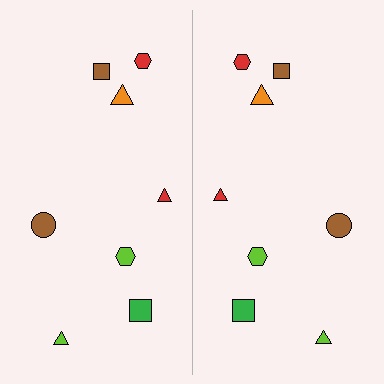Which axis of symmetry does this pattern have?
The pattern has a vertical axis of symmetry running through the center of the image.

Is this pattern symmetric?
Yes, this pattern has bilateral (reflection) symmetry.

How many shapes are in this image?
There are 16 shapes in this image.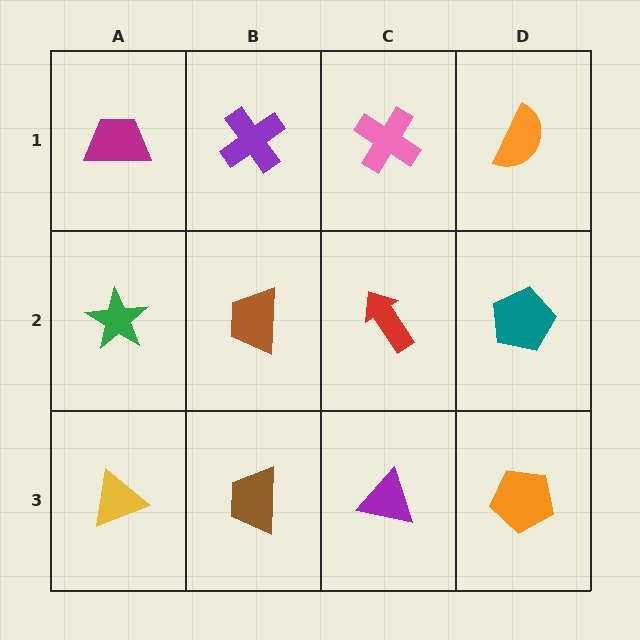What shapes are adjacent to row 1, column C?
A red arrow (row 2, column C), a purple cross (row 1, column B), an orange semicircle (row 1, column D).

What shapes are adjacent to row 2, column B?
A purple cross (row 1, column B), a brown trapezoid (row 3, column B), a green star (row 2, column A), a red arrow (row 2, column C).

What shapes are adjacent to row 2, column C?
A pink cross (row 1, column C), a purple triangle (row 3, column C), a brown trapezoid (row 2, column B), a teal pentagon (row 2, column D).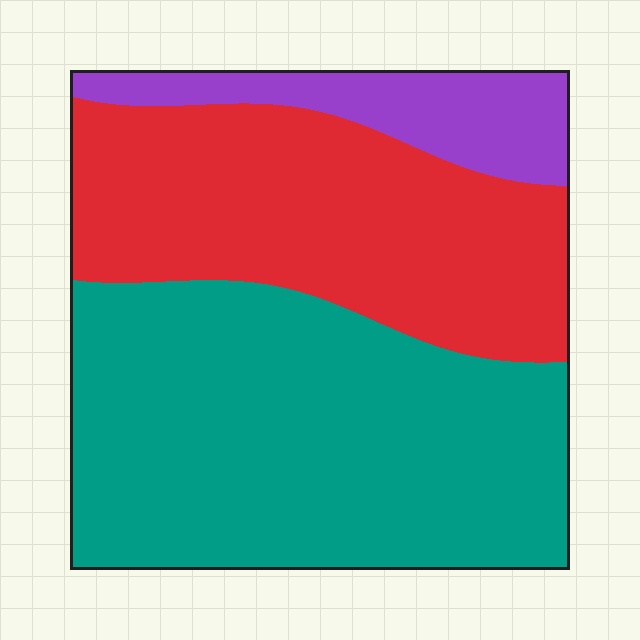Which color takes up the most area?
Teal, at roughly 50%.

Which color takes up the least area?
Purple, at roughly 10%.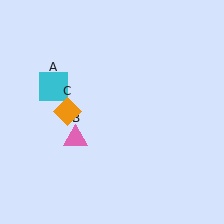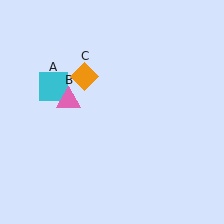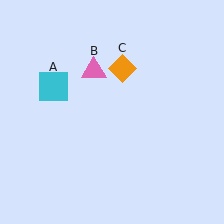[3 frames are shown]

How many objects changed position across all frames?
2 objects changed position: pink triangle (object B), orange diamond (object C).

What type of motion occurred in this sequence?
The pink triangle (object B), orange diamond (object C) rotated clockwise around the center of the scene.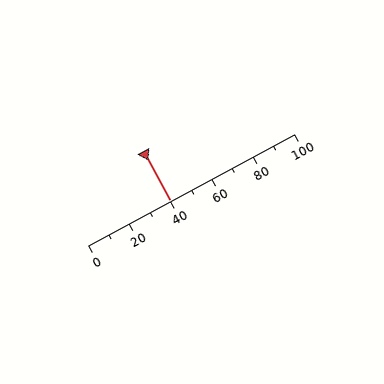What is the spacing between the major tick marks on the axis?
The major ticks are spaced 20 apart.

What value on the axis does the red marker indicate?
The marker indicates approximately 40.